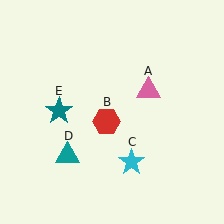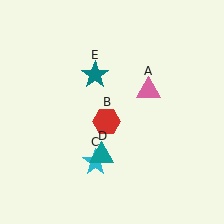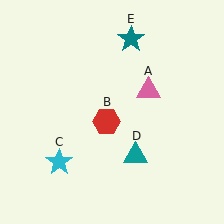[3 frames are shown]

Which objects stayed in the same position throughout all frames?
Pink triangle (object A) and red hexagon (object B) remained stationary.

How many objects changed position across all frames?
3 objects changed position: cyan star (object C), teal triangle (object D), teal star (object E).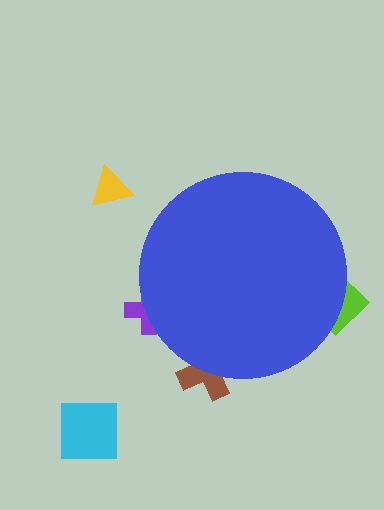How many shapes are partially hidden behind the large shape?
3 shapes are partially hidden.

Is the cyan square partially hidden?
No, the cyan square is fully visible.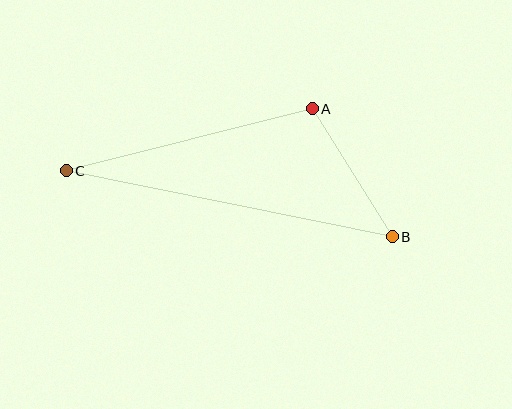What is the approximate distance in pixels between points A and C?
The distance between A and C is approximately 254 pixels.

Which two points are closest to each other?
Points A and B are closest to each other.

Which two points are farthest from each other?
Points B and C are farthest from each other.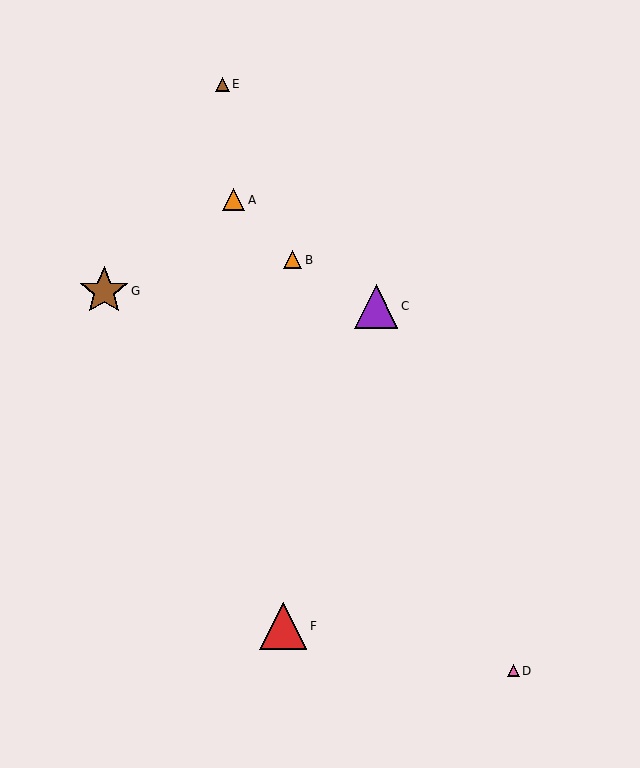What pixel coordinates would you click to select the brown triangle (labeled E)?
Click at (222, 84) to select the brown triangle E.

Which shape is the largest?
The brown star (labeled G) is the largest.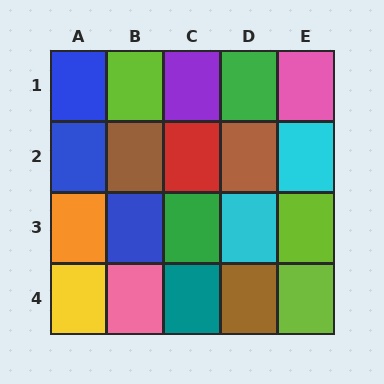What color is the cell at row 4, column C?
Teal.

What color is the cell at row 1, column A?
Blue.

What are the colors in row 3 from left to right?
Orange, blue, green, cyan, lime.